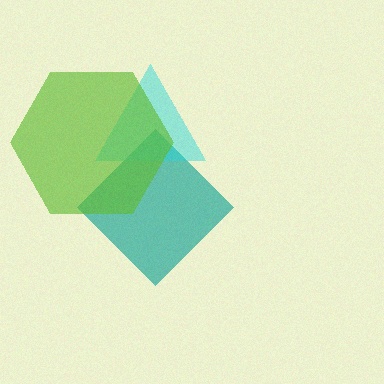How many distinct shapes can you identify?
There are 3 distinct shapes: a teal diamond, a cyan triangle, a lime hexagon.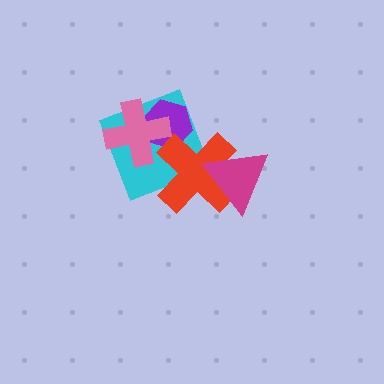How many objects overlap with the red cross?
3 objects overlap with the red cross.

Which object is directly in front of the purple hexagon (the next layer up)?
The red cross is directly in front of the purple hexagon.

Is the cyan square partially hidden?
Yes, it is partially covered by another shape.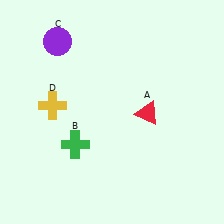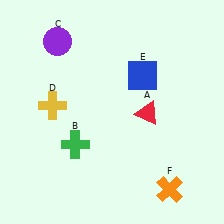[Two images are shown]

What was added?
A blue square (E), an orange cross (F) were added in Image 2.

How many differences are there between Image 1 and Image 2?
There are 2 differences between the two images.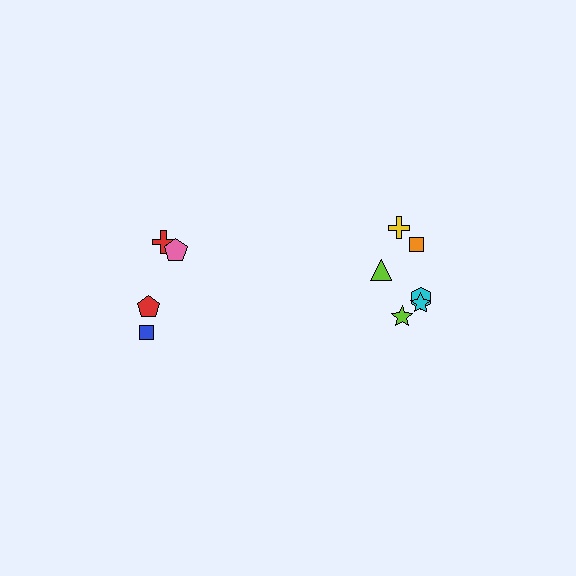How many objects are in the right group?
There are 6 objects.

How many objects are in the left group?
There are 4 objects.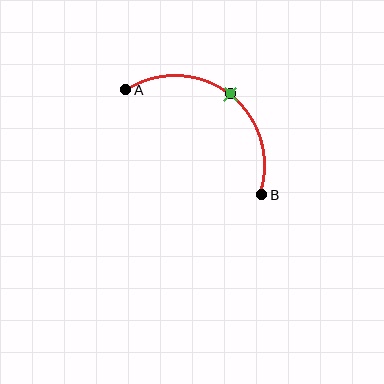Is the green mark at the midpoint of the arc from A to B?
Yes. The green mark lies on the arc at equal arc-length from both A and B — it is the arc midpoint.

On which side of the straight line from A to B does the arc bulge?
The arc bulges above and to the right of the straight line connecting A and B.